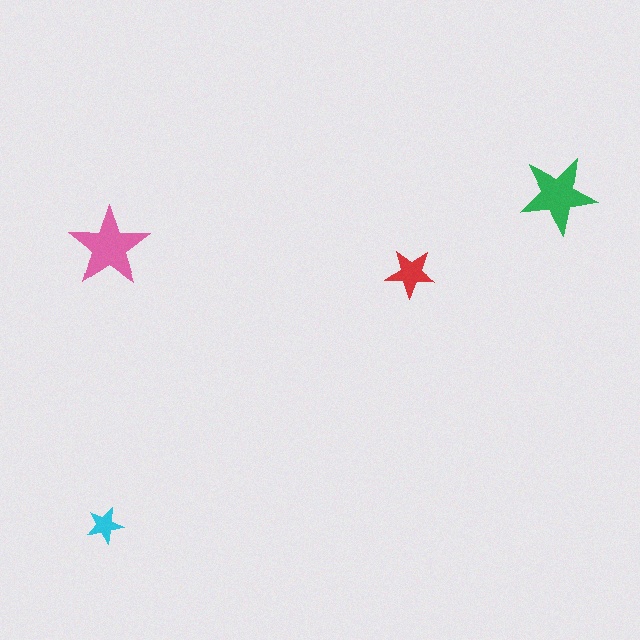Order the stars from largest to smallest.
the pink one, the green one, the red one, the cyan one.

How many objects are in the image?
There are 4 objects in the image.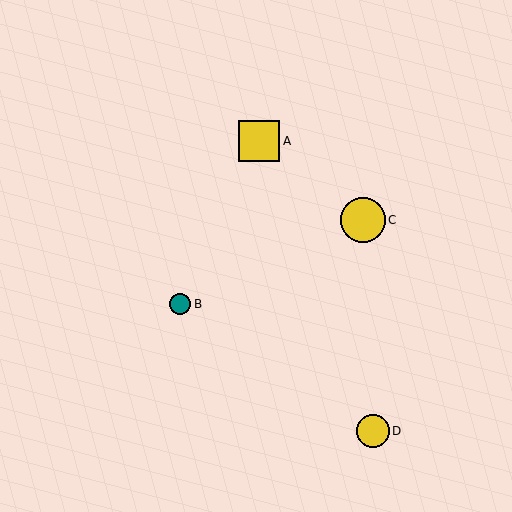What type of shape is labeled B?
Shape B is a teal circle.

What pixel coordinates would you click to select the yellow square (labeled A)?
Click at (259, 141) to select the yellow square A.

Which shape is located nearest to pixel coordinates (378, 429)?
The yellow circle (labeled D) at (373, 431) is nearest to that location.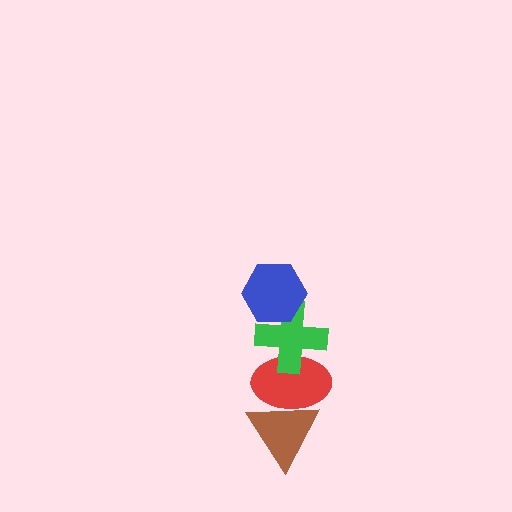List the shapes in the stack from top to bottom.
From top to bottom: the blue hexagon, the green cross, the red ellipse, the brown triangle.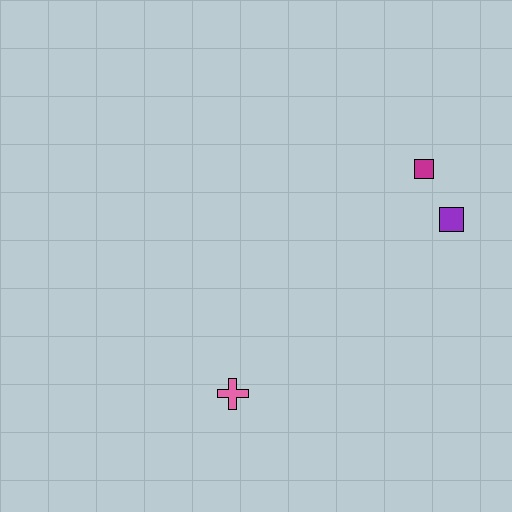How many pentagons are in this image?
There are no pentagons.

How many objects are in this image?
There are 3 objects.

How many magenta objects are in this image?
There is 1 magenta object.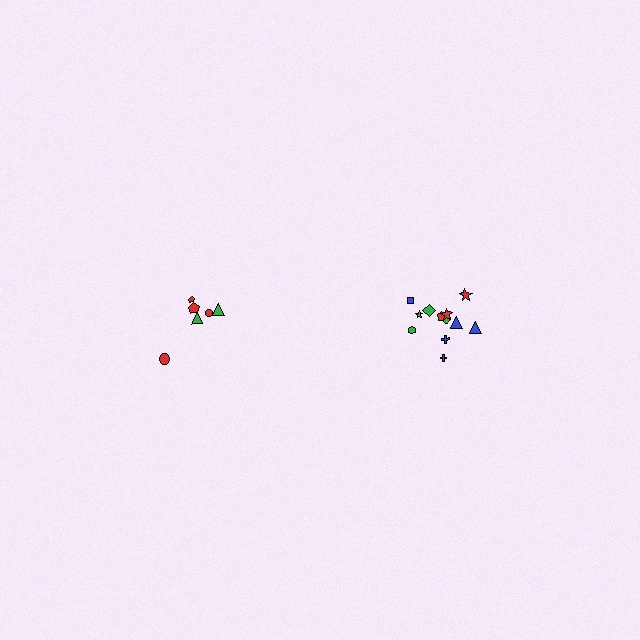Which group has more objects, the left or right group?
The right group.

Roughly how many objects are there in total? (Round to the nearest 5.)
Roughly 20 objects in total.